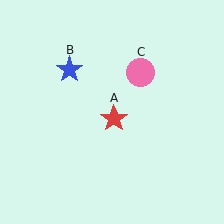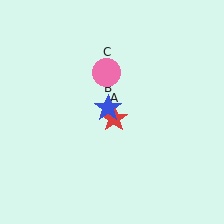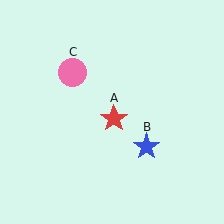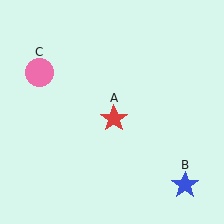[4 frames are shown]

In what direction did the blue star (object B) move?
The blue star (object B) moved down and to the right.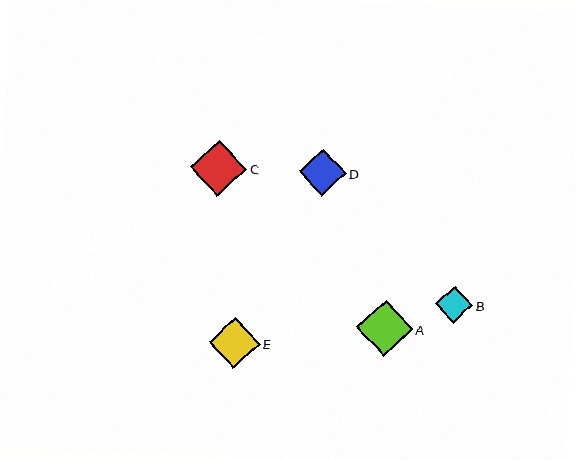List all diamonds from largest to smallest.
From largest to smallest: C, A, E, D, B.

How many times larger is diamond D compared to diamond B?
Diamond D is approximately 1.3 times the size of diamond B.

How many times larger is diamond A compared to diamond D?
Diamond A is approximately 1.2 times the size of diamond D.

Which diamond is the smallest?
Diamond B is the smallest with a size of approximately 37 pixels.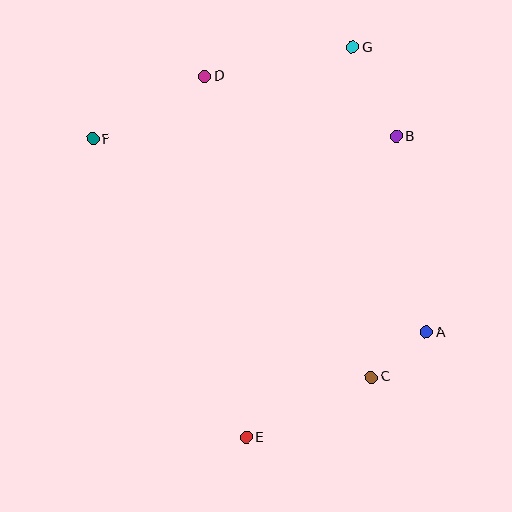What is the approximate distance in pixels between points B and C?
The distance between B and C is approximately 242 pixels.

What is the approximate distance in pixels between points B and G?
The distance between B and G is approximately 99 pixels.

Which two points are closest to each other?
Points A and C are closest to each other.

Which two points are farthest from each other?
Points E and G are farthest from each other.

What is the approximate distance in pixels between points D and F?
The distance between D and F is approximately 128 pixels.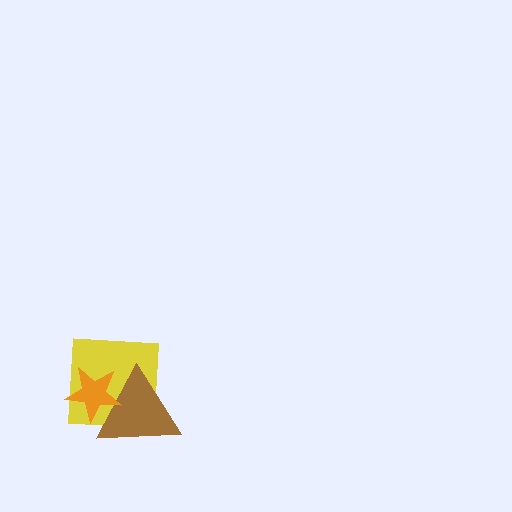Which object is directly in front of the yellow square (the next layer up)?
The brown triangle is directly in front of the yellow square.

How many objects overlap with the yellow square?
2 objects overlap with the yellow square.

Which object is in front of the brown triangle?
The orange star is in front of the brown triangle.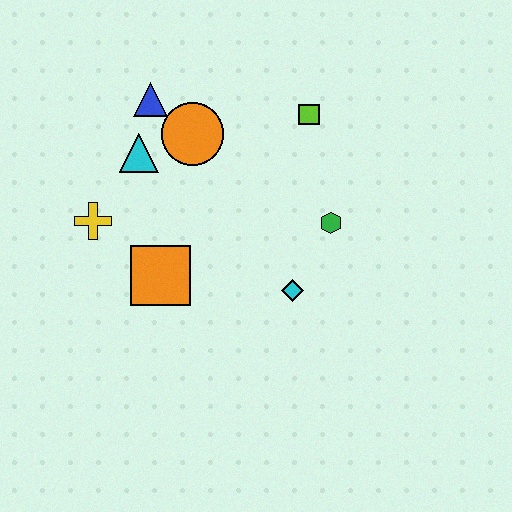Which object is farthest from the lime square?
The yellow cross is farthest from the lime square.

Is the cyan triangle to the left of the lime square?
Yes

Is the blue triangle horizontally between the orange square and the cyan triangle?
Yes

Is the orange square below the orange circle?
Yes